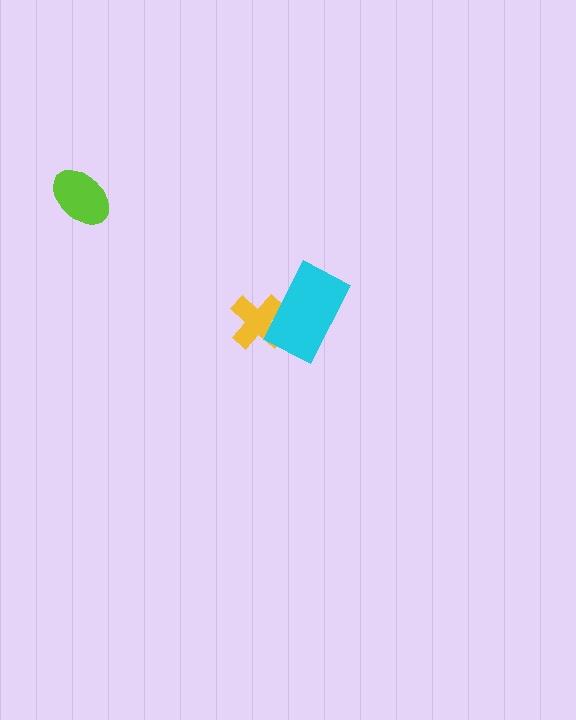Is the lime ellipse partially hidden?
No, no other shape covers it.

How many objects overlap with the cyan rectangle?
1 object overlaps with the cyan rectangle.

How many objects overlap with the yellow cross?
1 object overlaps with the yellow cross.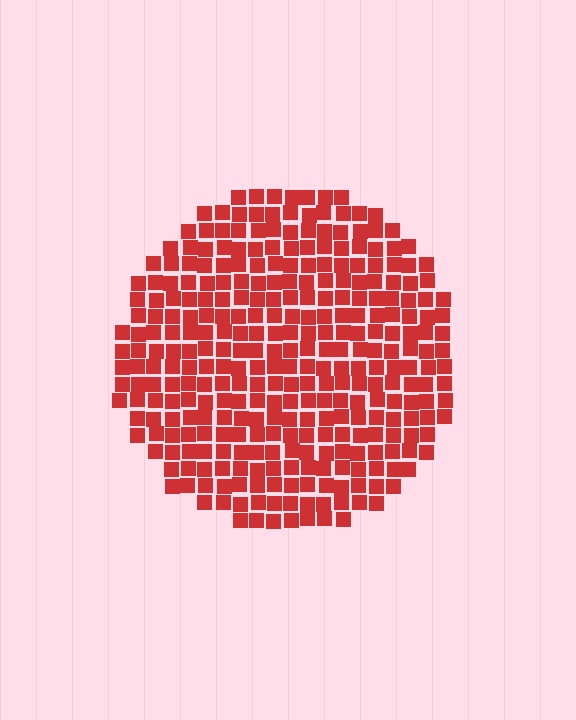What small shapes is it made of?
It is made of small squares.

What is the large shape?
The large shape is a circle.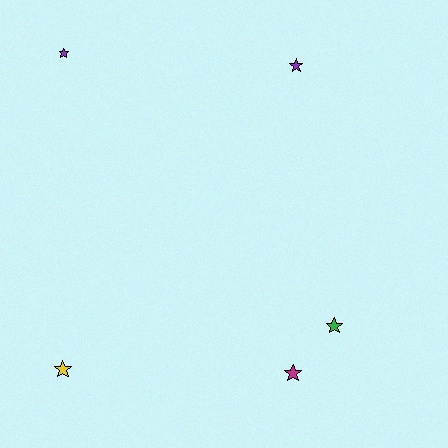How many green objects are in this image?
There is 1 green object.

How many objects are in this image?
There are 5 objects.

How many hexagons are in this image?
There are no hexagons.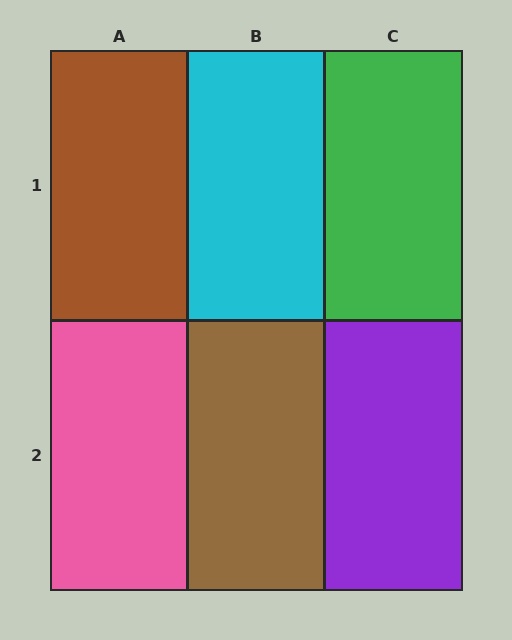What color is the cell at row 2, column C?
Purple.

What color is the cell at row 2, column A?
Pink.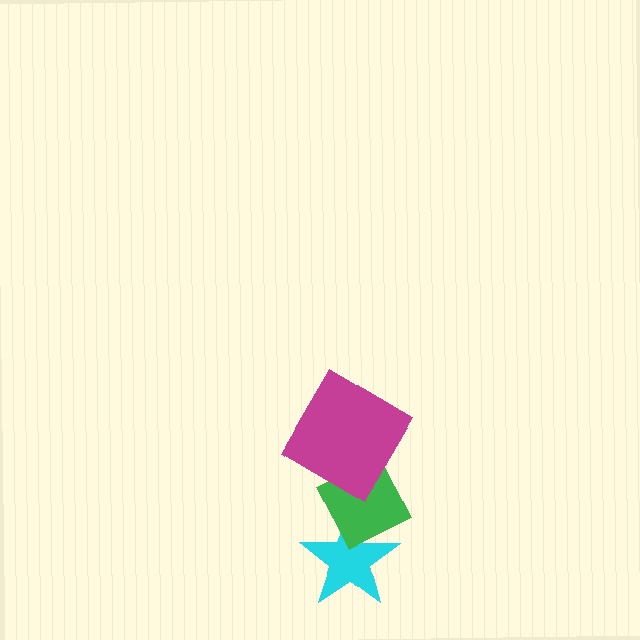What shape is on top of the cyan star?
The green diamond is on top of the cyan star.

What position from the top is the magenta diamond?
The magenta diamond is 1st from the top.